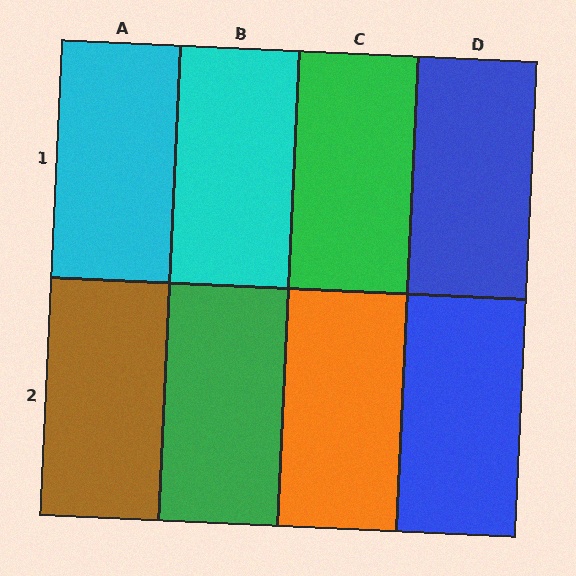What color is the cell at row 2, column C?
Orange.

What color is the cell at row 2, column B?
Green.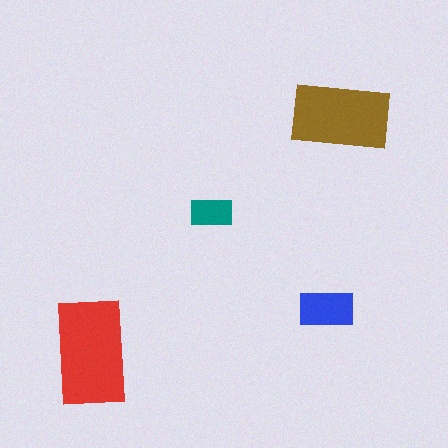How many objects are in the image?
There are 4 objects in the image.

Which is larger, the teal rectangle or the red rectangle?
The red one.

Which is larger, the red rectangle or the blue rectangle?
The red one.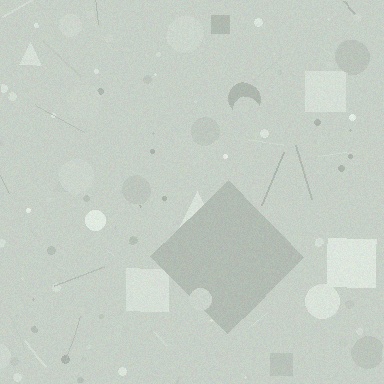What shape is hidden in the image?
A diamond is hidden in the image.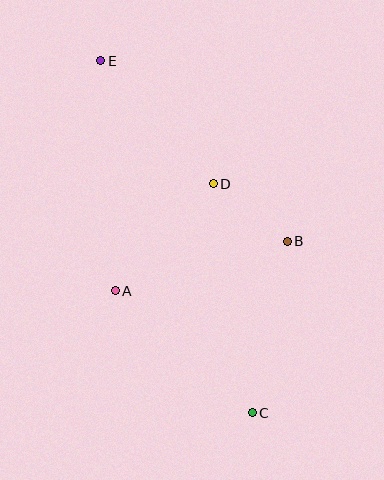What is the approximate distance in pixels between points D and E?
The distance between D and E is approximately 167 pixels.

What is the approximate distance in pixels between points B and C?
The distance between B and C is approximately 175 pixels.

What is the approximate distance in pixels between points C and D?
The distance between C and D is approximately 232 pixels.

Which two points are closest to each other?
Points B and D are closest to each other.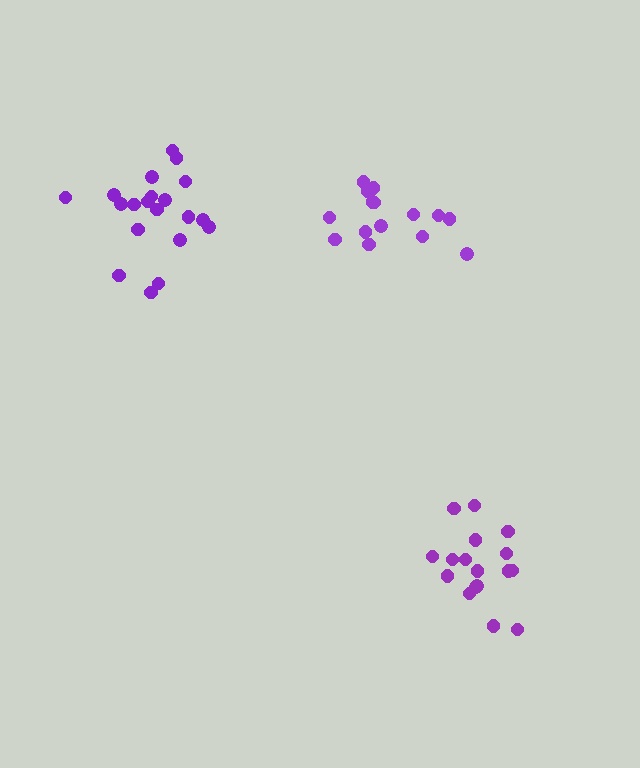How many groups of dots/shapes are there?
There are 3 groups.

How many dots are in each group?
Group 1: 17 dots, Group 2: 20 dots, Group 3: 15 dots (52 total).